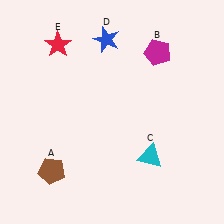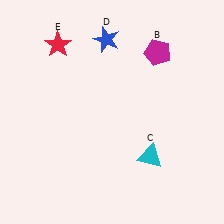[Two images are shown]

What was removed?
The brown pentagon (A) was removed in Image 2.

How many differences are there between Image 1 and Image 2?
There is 1 difference between the two images.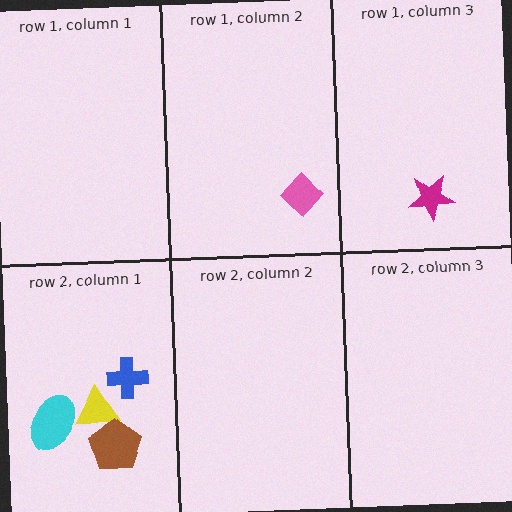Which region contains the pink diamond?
The row 1, column 2 region.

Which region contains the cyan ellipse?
The row 2, column 1 region.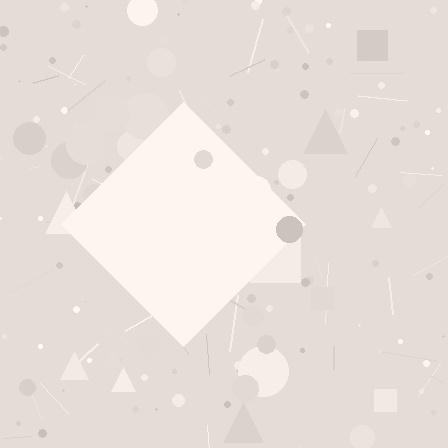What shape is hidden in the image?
A diamond is hidden in the image.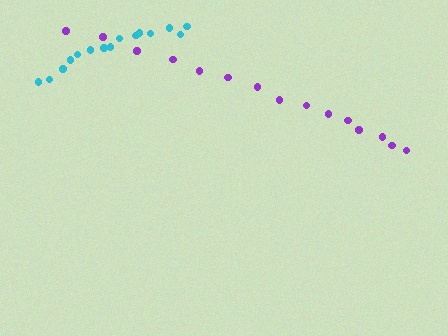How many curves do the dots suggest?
There are 2 distinct paths.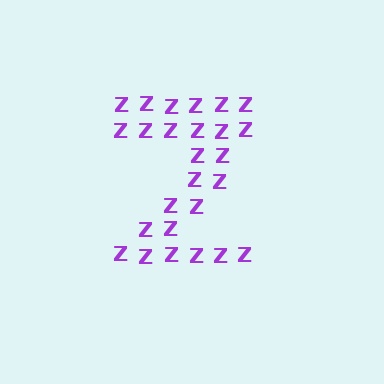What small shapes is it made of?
It is made of small letter Z's.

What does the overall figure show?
The overall figure shows the letter Z.